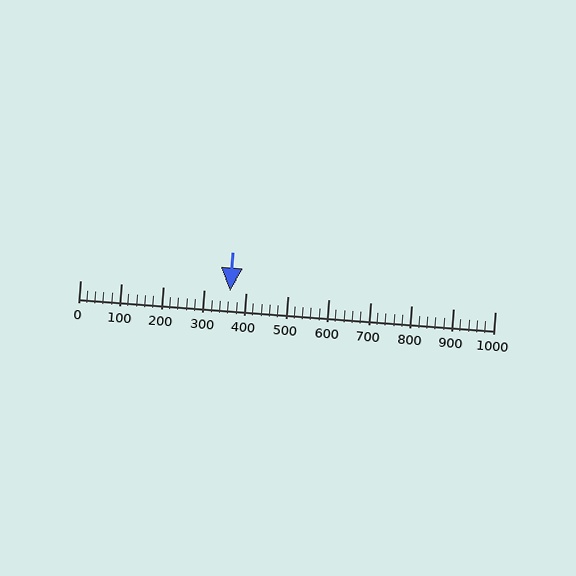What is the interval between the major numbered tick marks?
The major tick marks are spaced 100 units apart.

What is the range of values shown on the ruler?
The ruler shows values from 0 to 1000.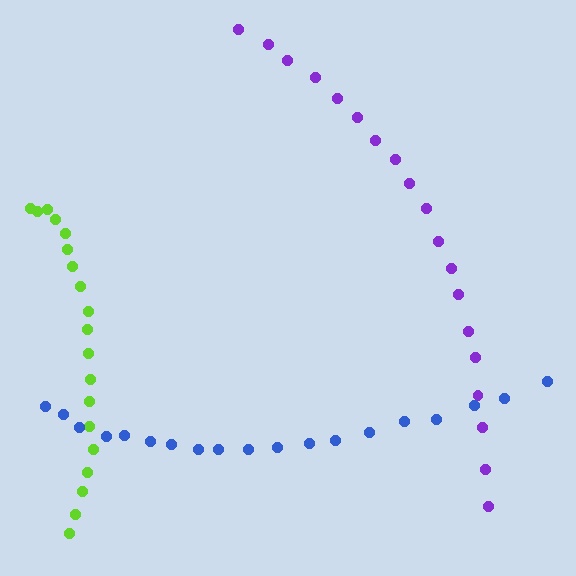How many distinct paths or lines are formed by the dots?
There are 3 distinct paths.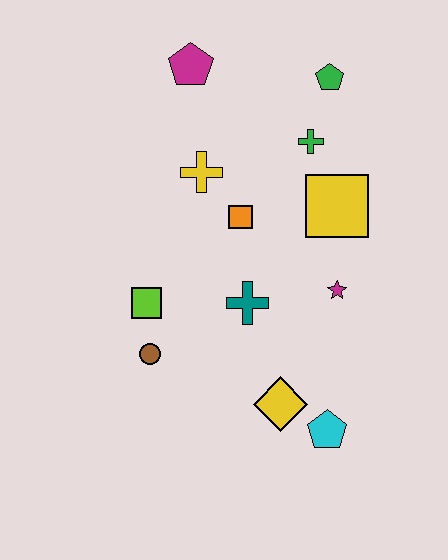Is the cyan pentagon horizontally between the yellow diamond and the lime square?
No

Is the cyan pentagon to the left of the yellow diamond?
No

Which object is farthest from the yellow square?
The brown circle is farthest from the yellow square.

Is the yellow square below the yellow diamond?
No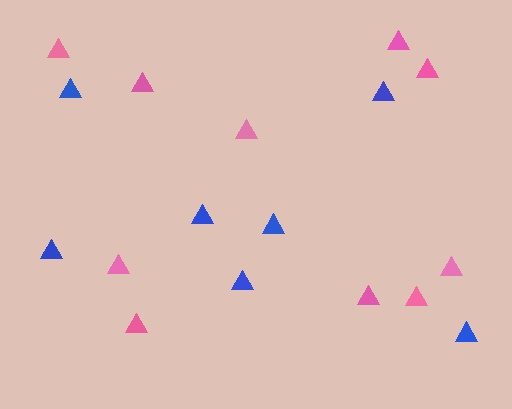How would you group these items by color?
There are 2 groups: one group of pink triangles (10) and one group of blue triangles (7).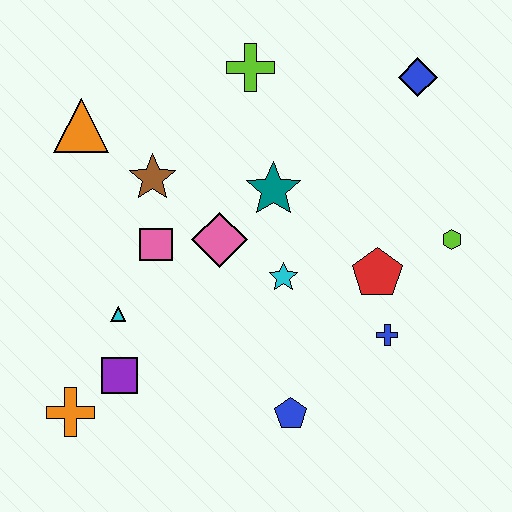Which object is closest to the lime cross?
The teal star is closest to the lime cross.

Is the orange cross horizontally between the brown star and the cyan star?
No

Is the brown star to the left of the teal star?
Yes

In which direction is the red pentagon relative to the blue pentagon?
The red pentagon is above the blue pentagon.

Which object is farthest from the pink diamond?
The blue diamond is farthest from the pink diamond.